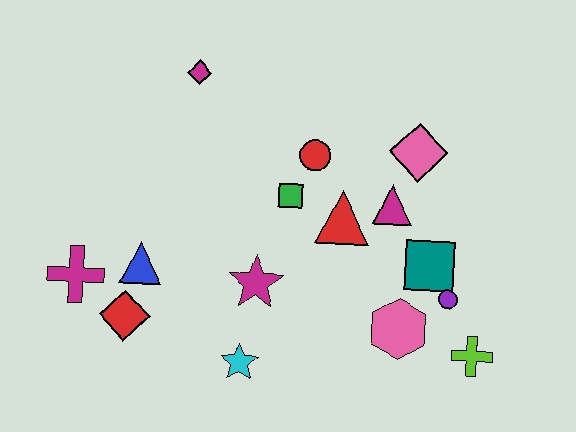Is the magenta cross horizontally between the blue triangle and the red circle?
No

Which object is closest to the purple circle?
The teal square is closest to the purple circle.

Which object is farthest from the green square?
The lime cross is farthest from the green square.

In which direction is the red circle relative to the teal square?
The red circle is to the left of the teal square.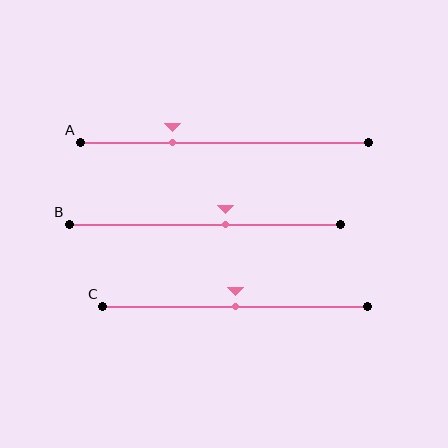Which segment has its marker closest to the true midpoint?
Segment C has its marker closest to the true midpoint.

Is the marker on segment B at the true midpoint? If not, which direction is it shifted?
No, the marker on segment B is shifted to the right by about 8% of the segment length.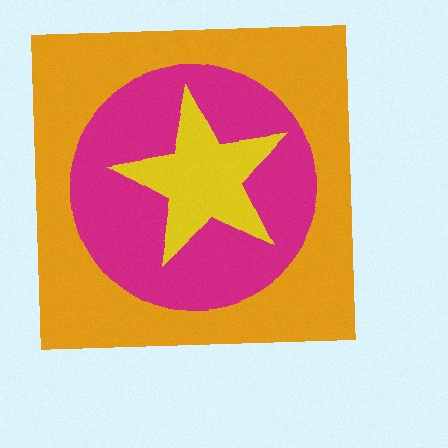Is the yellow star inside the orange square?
Yes.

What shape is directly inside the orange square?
The magenta circle.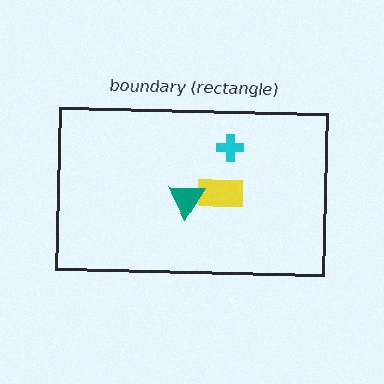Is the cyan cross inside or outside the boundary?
Inside.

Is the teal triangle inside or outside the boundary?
Inside.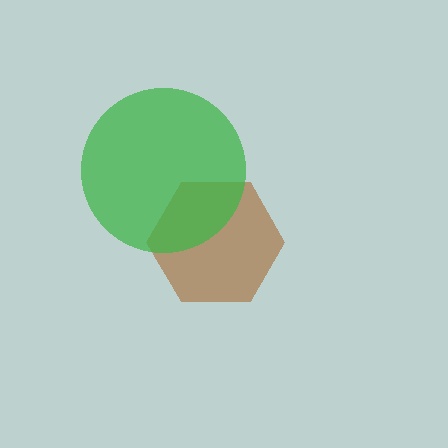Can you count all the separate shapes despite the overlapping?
Yes, there are 2 separate shapes.